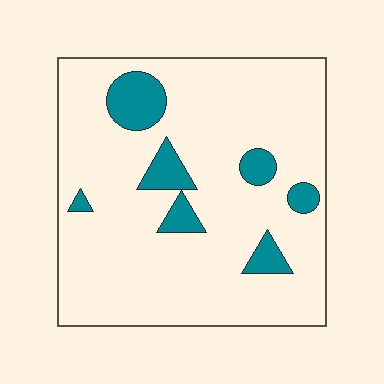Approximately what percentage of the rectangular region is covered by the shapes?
Approximately 15%.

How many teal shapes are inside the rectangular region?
7.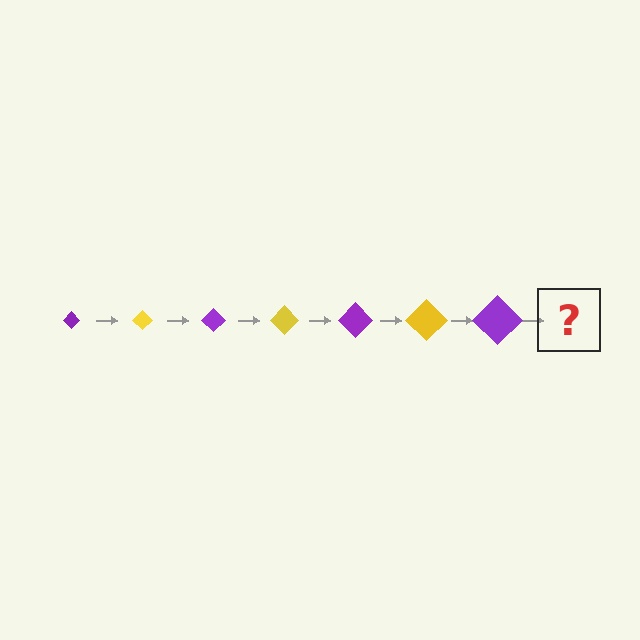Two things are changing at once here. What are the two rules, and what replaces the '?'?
The two rules are that the diamond grows larger each step and the color cycles through purple and yellow. The '?' should be a yellow diamond, larger than the previous one.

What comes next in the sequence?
The next element should be a yellow diamond, larger than the previous one.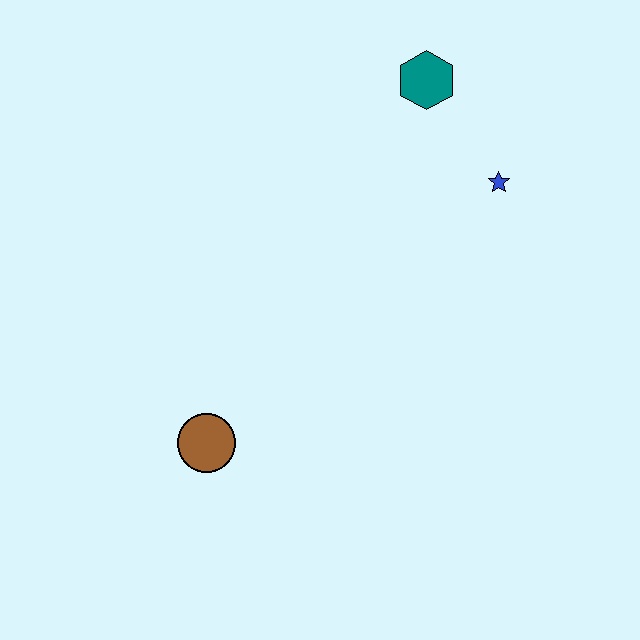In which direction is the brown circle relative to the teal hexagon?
The brown circle is below the teal hexagon.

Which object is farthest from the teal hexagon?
The brown circle is farthest from the teal hexagon.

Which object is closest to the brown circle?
The blue star is closest to the brown circle.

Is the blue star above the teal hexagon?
No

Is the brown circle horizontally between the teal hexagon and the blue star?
No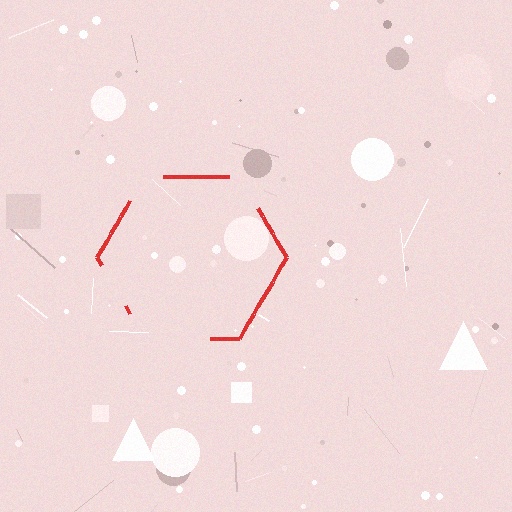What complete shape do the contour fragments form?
The contour fragments form a hexagon.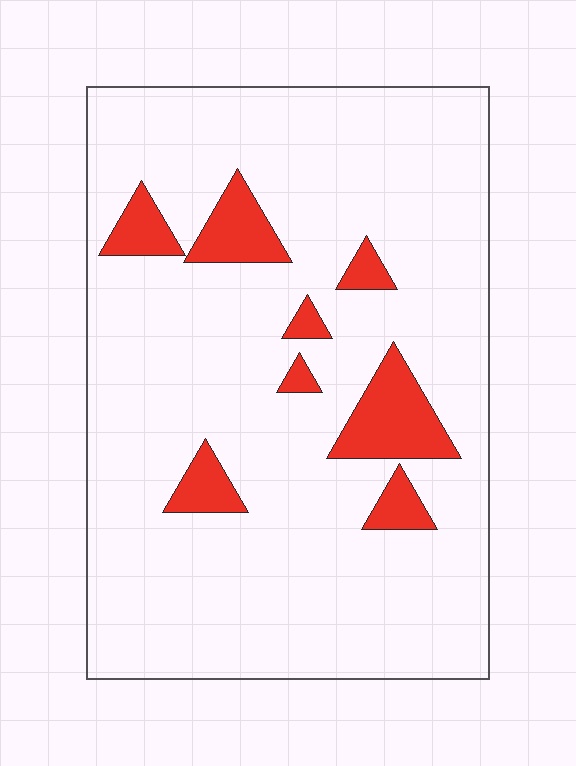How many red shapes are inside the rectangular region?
8.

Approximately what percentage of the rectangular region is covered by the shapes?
Approximately 10%.